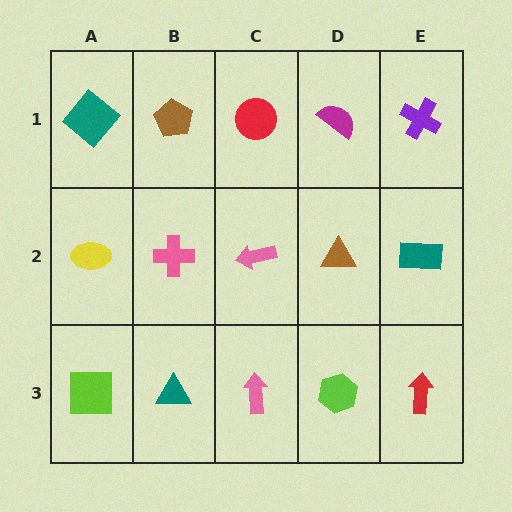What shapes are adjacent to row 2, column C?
A red circle (row 1, column C), a pink arrow (row 3, column C), a pink cross (row 2, column B), a brown triangle (row 2, column D).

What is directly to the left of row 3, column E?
A lime hexagon.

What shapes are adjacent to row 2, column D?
A magenta semicircle (row 1, column D), a lime hexagon (row 3, column D), a pink arrow (row 2, column C), a teal rectangle (row 2, column E).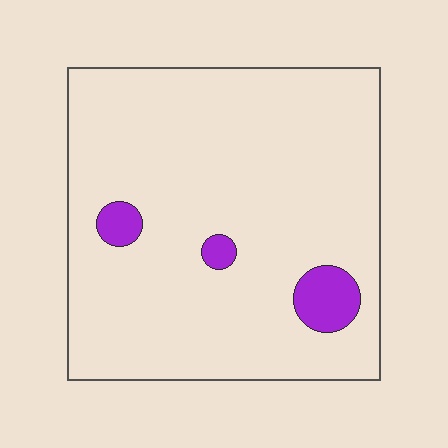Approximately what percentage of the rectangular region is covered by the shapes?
Approximately 5%.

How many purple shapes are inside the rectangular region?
3.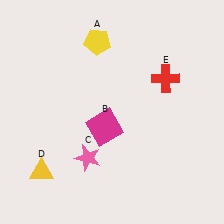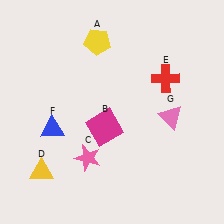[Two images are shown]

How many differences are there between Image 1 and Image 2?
There are 2 differences between the two images.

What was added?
A blue triangle (F), a pink triangle (G) were added in Image 2.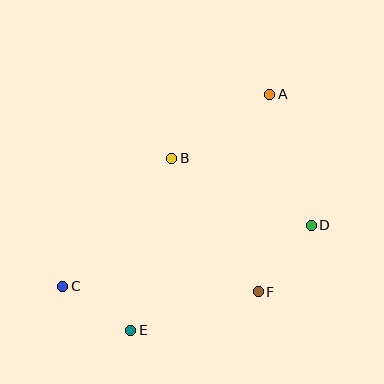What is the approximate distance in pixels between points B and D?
The distance between B and D is approximately 155 pixels.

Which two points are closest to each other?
Points C and E are closest to each other.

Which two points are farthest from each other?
Points A and C are farthest from each other.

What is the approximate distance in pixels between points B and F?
The distance between B and F is approximately 159 pixels.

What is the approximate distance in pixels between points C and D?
The distance between C and D is approximately 256 pixels.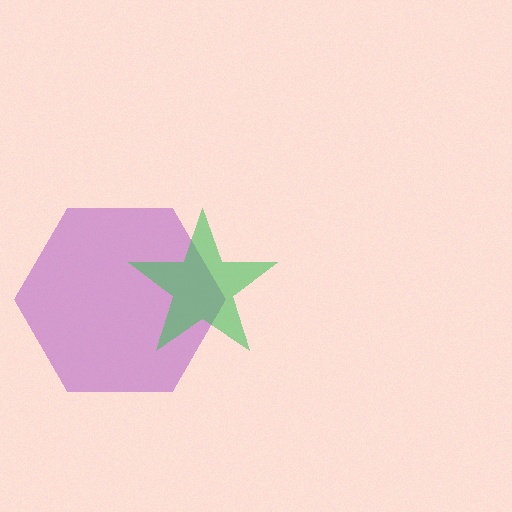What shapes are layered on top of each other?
The layered shapes are: a purple hexagon, a green star.